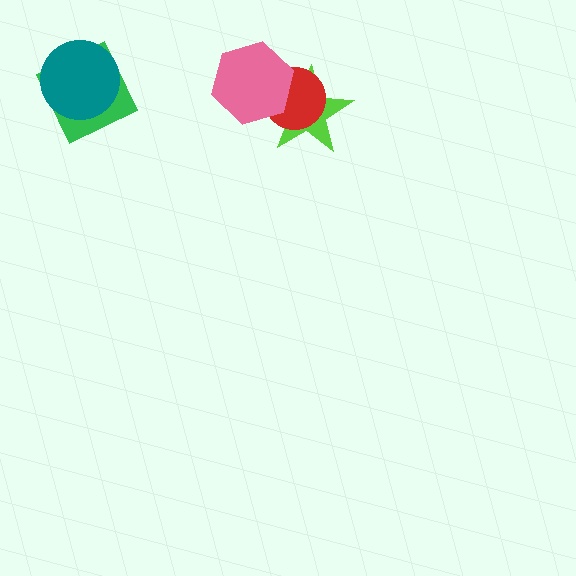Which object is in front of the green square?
The teal circle is in front of the green square.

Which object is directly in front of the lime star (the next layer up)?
The red circle is directly in front of the lime star.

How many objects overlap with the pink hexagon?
2 objects overlap with the pink hexagon.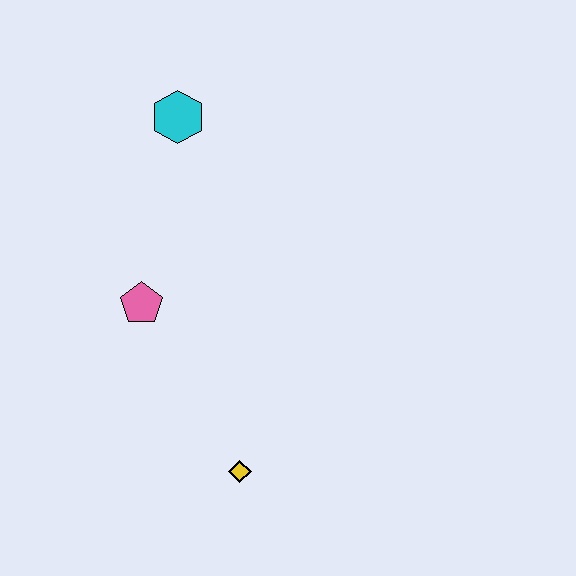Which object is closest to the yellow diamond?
The pink pentagon is closest to the yellow diamond.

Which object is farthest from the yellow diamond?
The cyan hexagon is farthest from the yellow diamond.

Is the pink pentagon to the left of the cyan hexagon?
Yes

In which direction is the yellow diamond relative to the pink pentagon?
The yellow diamond is below the pink pentagon.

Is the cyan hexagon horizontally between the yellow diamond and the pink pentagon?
Yes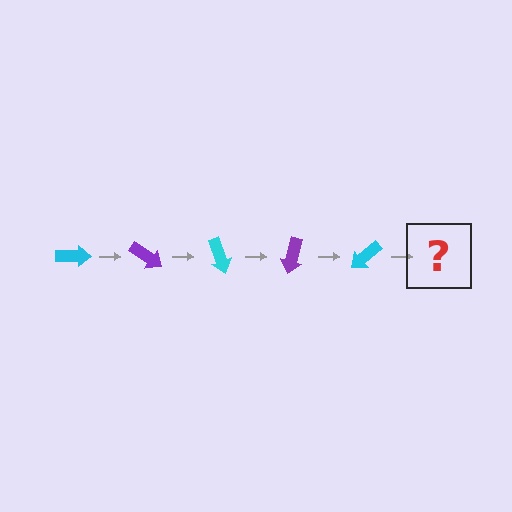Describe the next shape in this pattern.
It should be a purple arrow, rotated 175 degrees from the start.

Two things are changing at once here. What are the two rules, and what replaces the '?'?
The two rules are that it rotates 35 degrees each step and the color cycles through cyan and purple. The '?' should be a purple arrow, rotated 175 degrees from the start.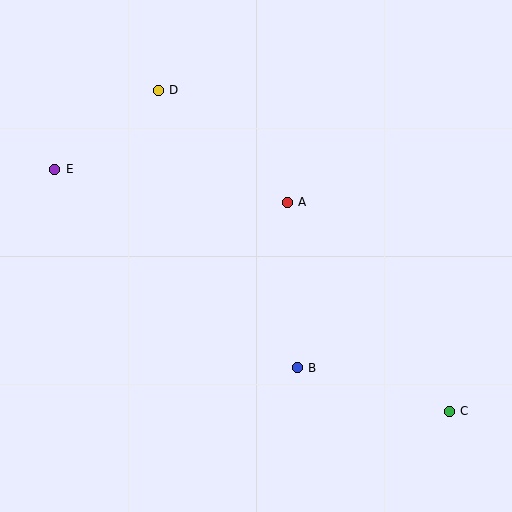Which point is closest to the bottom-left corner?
Point B is closest to the bottom-left corner.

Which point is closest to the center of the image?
Point A at (287, 202) is closest to the center.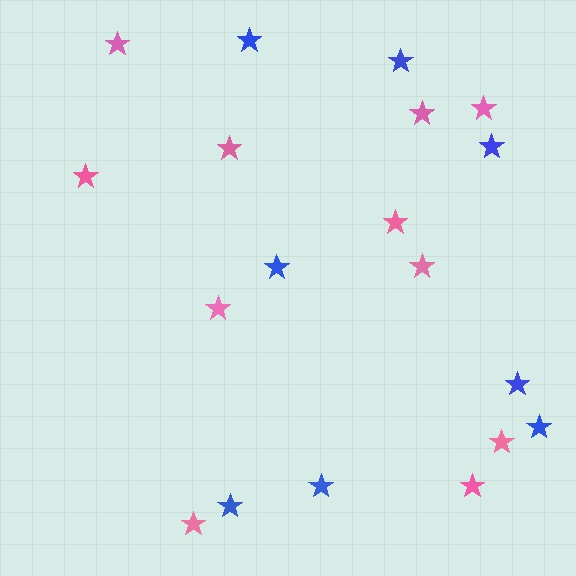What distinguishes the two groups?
There are 2 groups: one group of blue stars (8) and one group of pink stars (11).